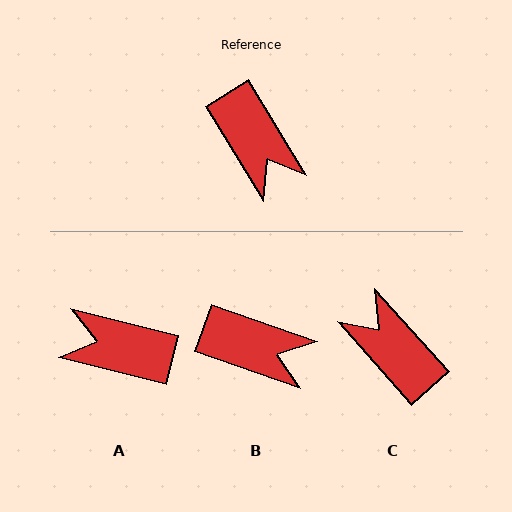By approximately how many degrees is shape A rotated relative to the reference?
Approximately 135 degrees clockwise.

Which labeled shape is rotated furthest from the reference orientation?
C, about 170 degrees away.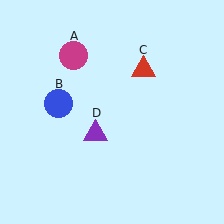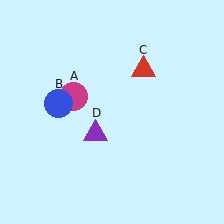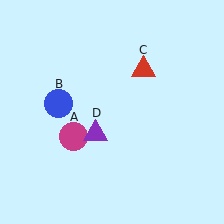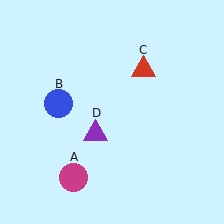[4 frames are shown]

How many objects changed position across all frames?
1 object changed position: magenta circle (object A).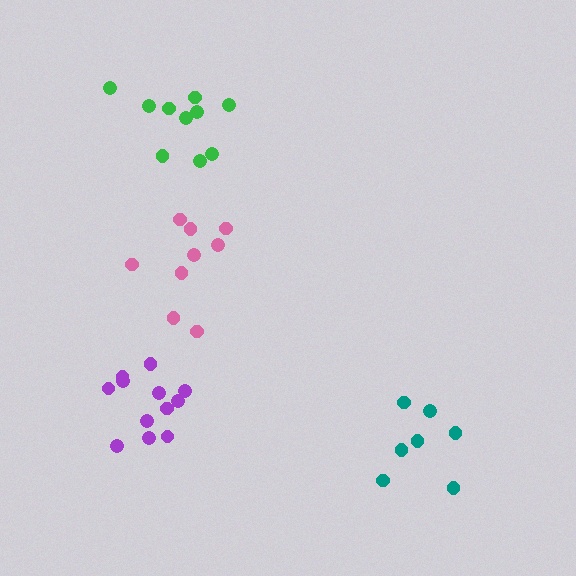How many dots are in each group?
Group 1: 9 dots, Group 2: 12 dots, Group 3: 10 dots, Group 4: 7 dots (38 total).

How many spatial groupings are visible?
There are 4 spatial groupings.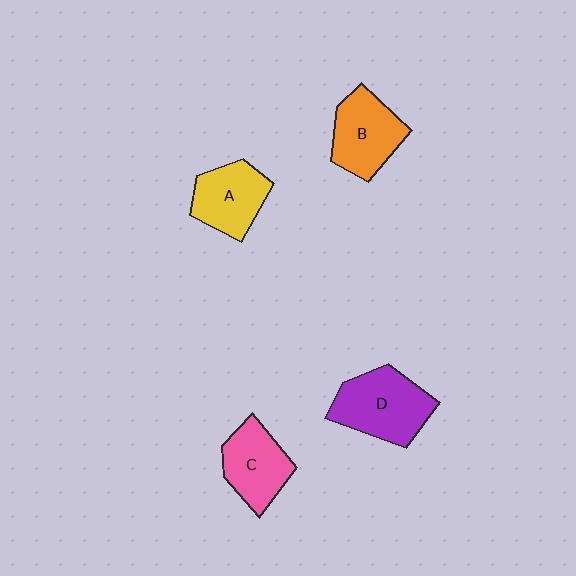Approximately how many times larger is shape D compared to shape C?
Approximately 1.3 times.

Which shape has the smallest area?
Shape A (yellow).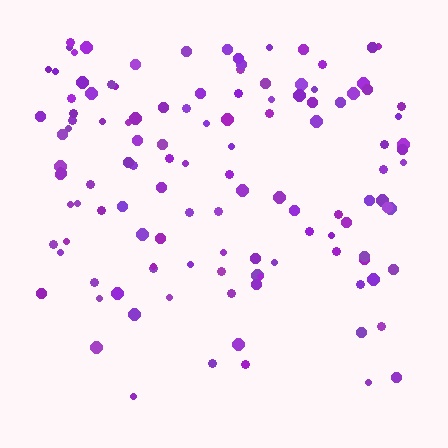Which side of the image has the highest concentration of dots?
The top.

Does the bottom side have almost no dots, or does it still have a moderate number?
Still a moderate number, just noticeably fewer than the top.